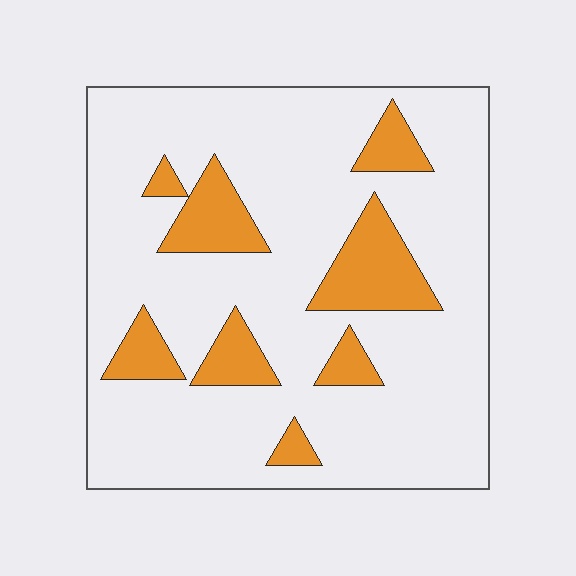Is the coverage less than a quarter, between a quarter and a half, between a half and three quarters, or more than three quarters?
Less than a quarter.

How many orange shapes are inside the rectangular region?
8.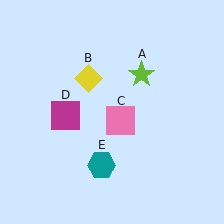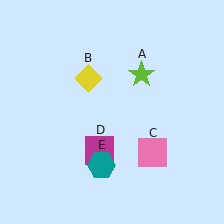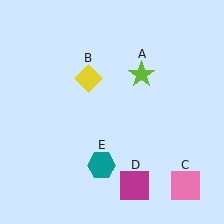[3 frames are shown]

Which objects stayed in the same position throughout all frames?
Lime star (object A) and yellow diamond (object B) and teal hexagon (object E) remained stationary.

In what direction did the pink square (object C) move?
The pink square (object C) moved down and to the right.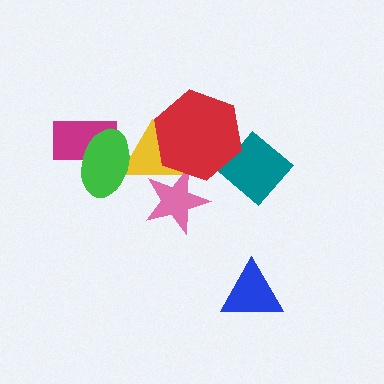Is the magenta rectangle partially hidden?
Yes, it is partially covered by another shape.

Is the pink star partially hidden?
Yes, it is partially covered by another shape.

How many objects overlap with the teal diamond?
0 objects overlap with the teal diamond.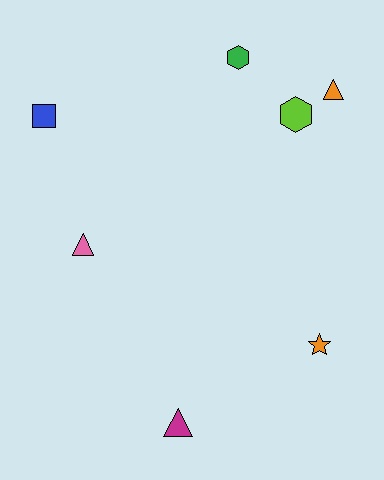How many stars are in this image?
There is 1 star.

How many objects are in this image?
There are 7 objects.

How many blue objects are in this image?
There is 1 blue object.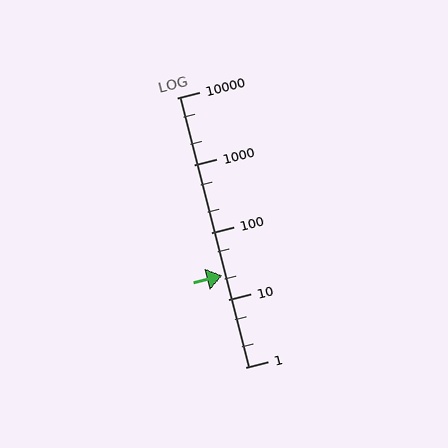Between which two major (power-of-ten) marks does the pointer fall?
The pointer is between 10 and 100.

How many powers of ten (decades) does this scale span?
The scale spans 4 decades, from 1 to 10000.